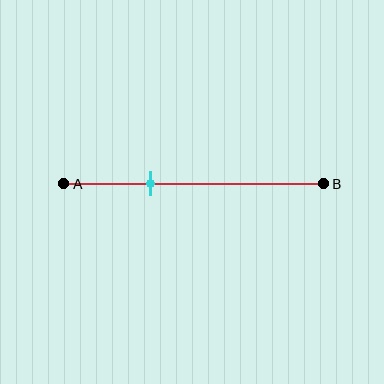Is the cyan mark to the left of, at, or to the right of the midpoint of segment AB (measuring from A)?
The cyan mark is to the left of the midpoint of segment AB.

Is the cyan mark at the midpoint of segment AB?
No, the mark is at about 35% from A, not at the 50% midpoint.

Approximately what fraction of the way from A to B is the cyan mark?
The cyan mark is approximately 35% of the way from A to B.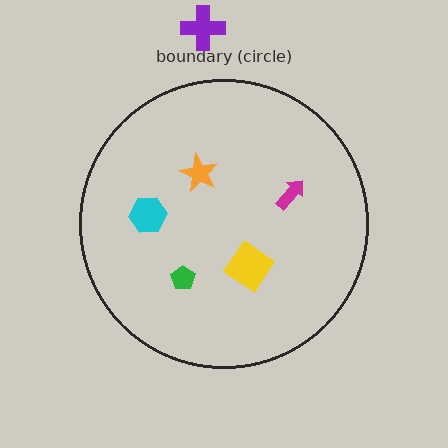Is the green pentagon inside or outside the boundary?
Inside.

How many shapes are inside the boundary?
5 inside, 1 outside.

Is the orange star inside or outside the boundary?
Inside.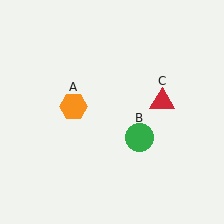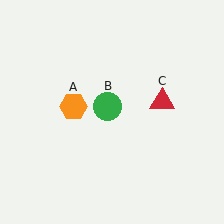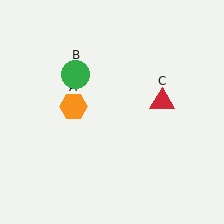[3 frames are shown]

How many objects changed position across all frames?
1 object changed position: green circle (object B).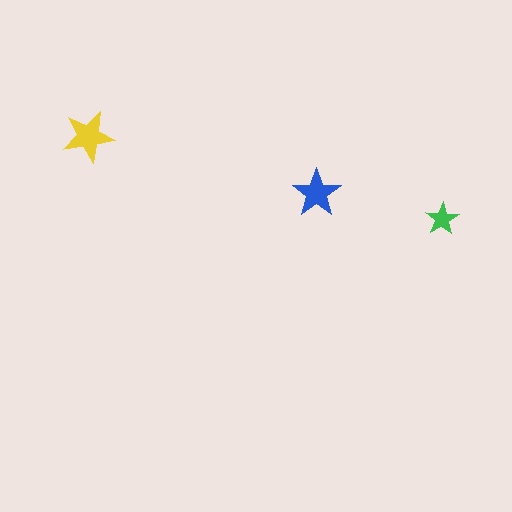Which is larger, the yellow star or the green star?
The yellow one.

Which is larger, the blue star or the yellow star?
The yellow one.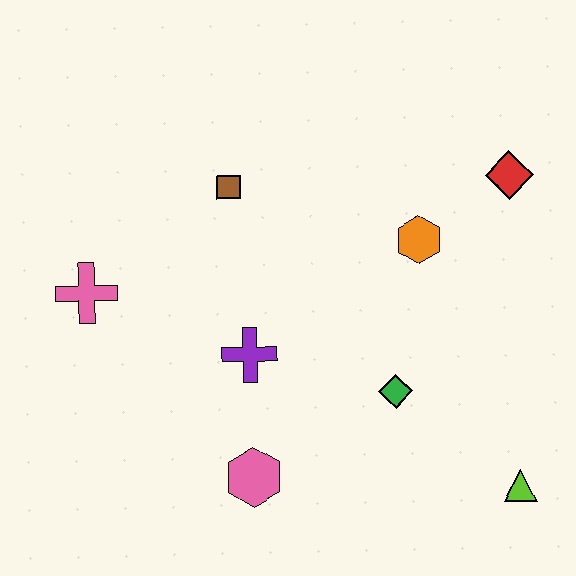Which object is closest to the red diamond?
The orange hexagon is closest to the red diamond.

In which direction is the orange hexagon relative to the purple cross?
The orange hexagon is to the right of the purple cross.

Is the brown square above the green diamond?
Yes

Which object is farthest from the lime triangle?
The pink cross is farthest from the lime triangle.